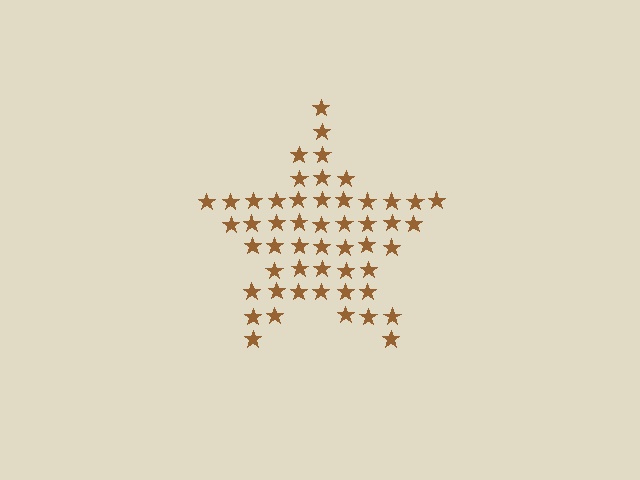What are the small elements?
The small elements are stars.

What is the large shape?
The large shape is a star.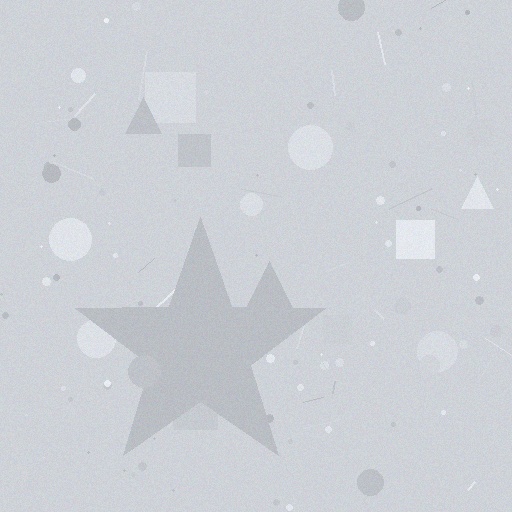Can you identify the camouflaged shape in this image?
The camouflaged shape is a star.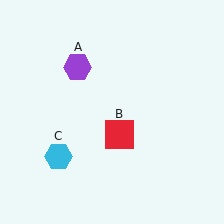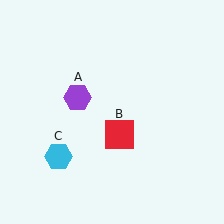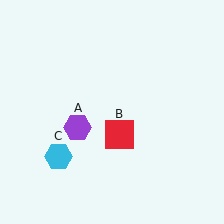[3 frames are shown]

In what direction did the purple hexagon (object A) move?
The purple hexagon (object A) moved down.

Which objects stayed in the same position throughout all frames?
Red square (object B) and cyan hexagon (object C) remained stationary.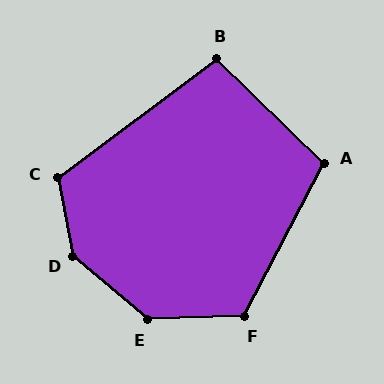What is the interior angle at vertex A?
Approximately 107 degrees (obtuse).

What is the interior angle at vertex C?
Approximately 116 degrees (obtuse).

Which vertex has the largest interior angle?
D, at approximately 142 degrees.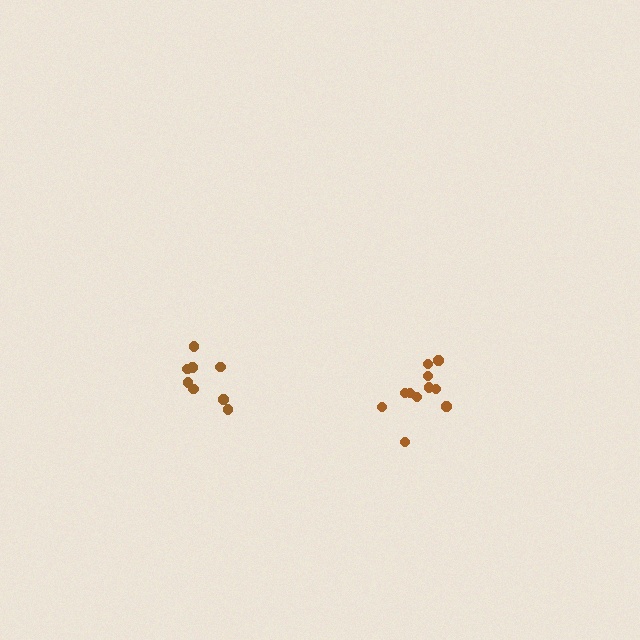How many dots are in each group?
Group 1: 11 dots, Group 2: 8 dots (19 total).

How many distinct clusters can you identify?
There are 2 distinct clusters.